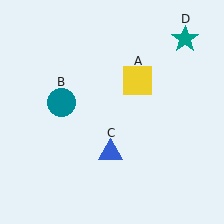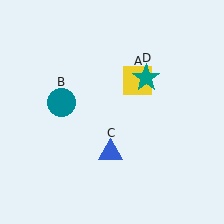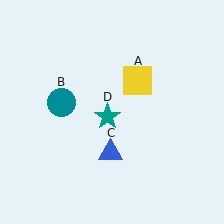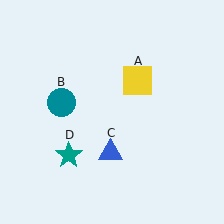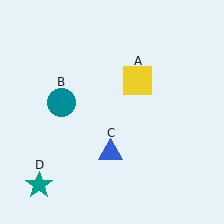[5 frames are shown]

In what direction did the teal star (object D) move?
The teal star (object D) moved down and to the left.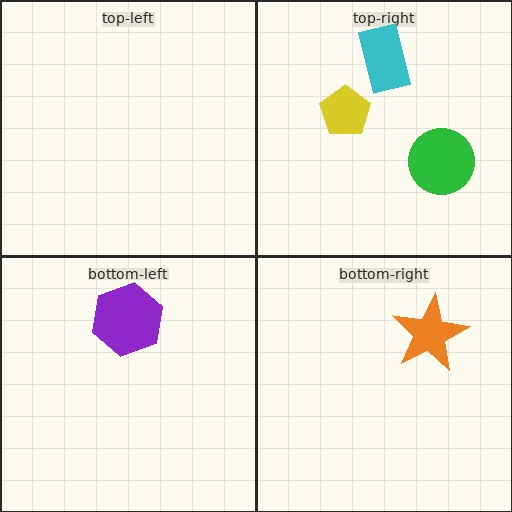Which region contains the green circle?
The top-right region.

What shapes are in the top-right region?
The yellow pentagon, the green circle, the cyan rectangle.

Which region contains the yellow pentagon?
The top-right region.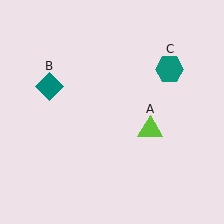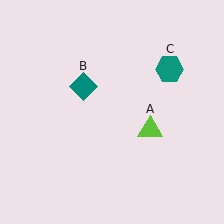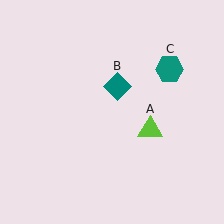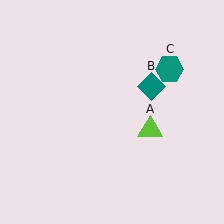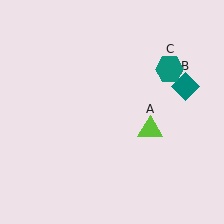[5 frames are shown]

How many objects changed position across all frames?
1 object changed position: teal diamond (object B).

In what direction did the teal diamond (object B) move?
The teal diamond (object B) moved right.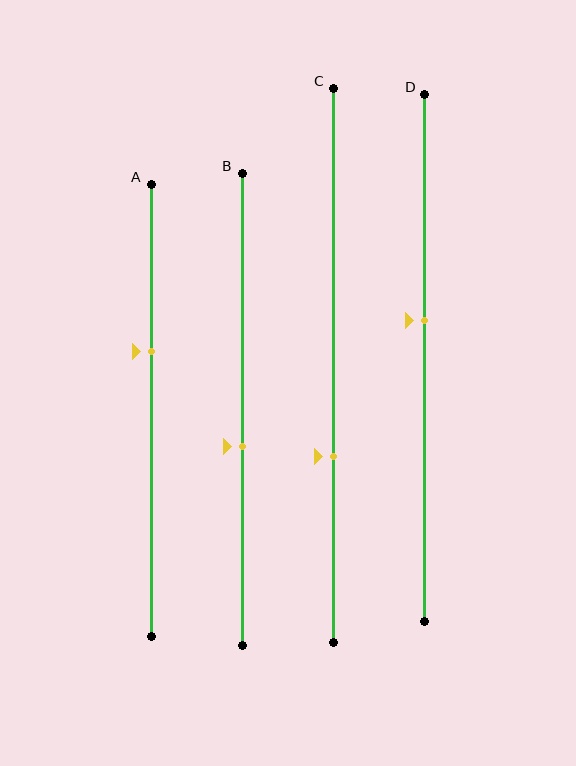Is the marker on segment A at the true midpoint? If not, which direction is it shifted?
No, the marker on segment A is shifted upward by about 13% of the segment length.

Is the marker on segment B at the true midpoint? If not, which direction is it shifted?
No, the marker on segment B is shifted downward by about 8% of the segment length.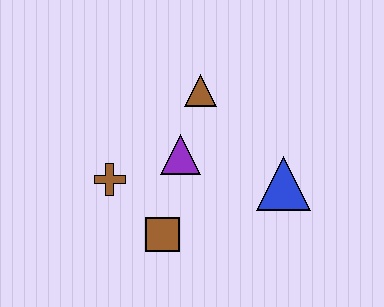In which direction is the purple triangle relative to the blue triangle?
The purple triangle is to the left of the blue triangle.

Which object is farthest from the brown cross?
The blue triangle is farthest from the brown cross.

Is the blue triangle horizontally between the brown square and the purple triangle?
No